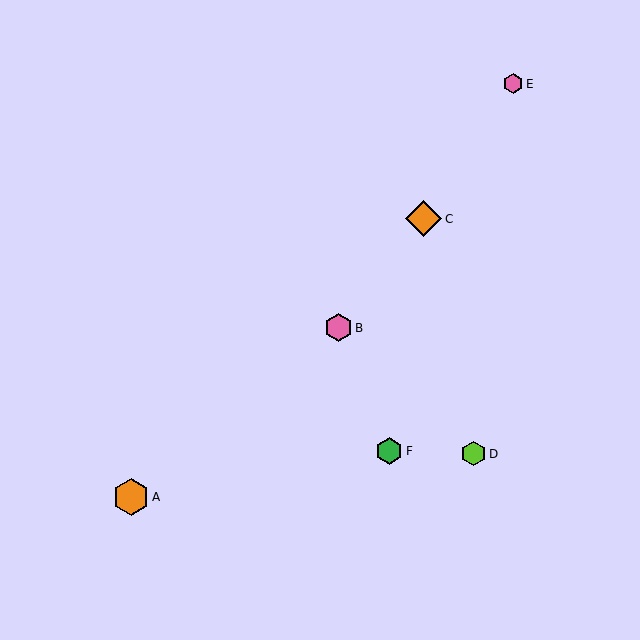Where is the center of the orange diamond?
The center of the orange diamond is at (424, 219).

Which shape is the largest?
The orange hexagon (labeled A) is the largest.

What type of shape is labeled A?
Shape A is an orange hexagon.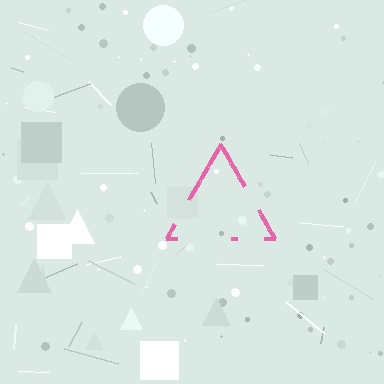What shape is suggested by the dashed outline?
The dashed outline suggests a triangle.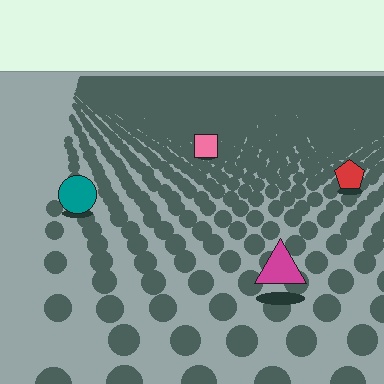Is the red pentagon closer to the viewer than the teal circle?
No. The teal circle is closer — you can tell from the texture gradient: the ground texture is coarser near it.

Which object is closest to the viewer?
The magenta triangle is closest. The texture marks near it are larger and more spread out.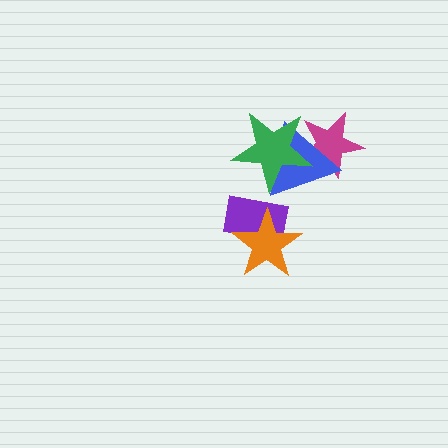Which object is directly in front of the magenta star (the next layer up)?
The blue triangle is directly in front of the magenta star.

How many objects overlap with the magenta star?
2 objects overlap with the magenta star.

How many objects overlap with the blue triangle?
2 objects overlap with the blue triangle.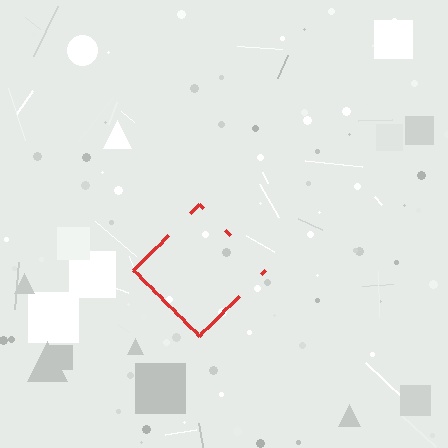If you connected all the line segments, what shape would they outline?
They would outline a diamond.